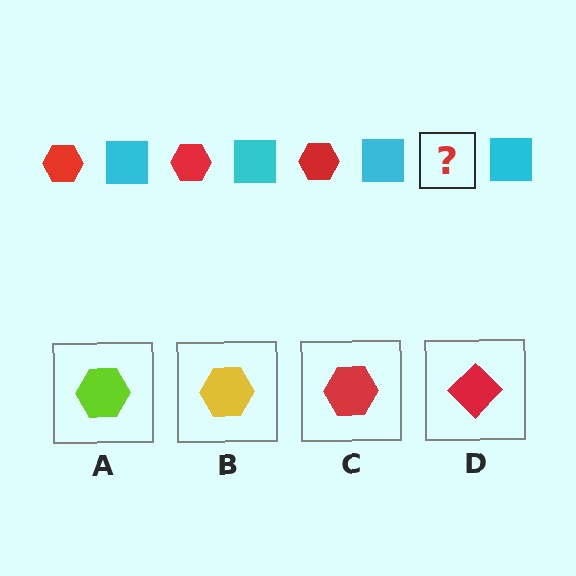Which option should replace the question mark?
Option C.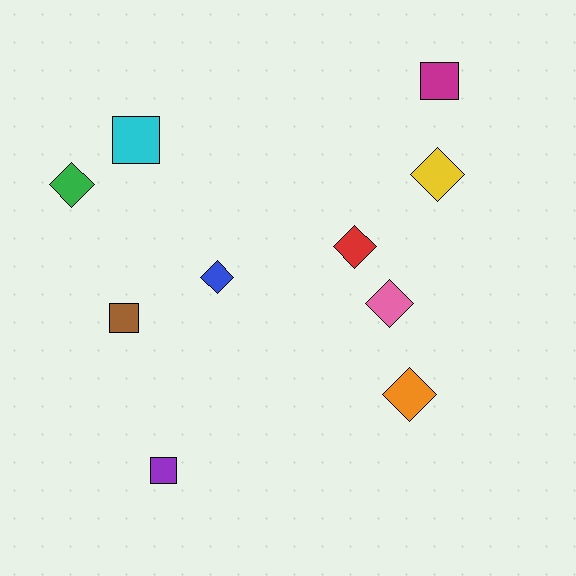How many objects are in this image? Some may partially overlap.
There are 10 objects.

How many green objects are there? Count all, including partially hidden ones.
There is 1 green object.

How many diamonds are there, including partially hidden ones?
There are 6 diamonds.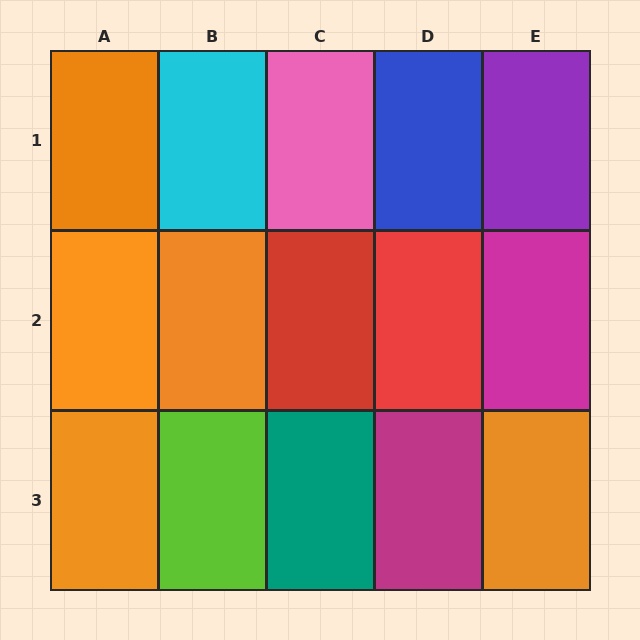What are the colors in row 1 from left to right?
Orange, cyan, pink, blue, purple.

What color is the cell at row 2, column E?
Magenta.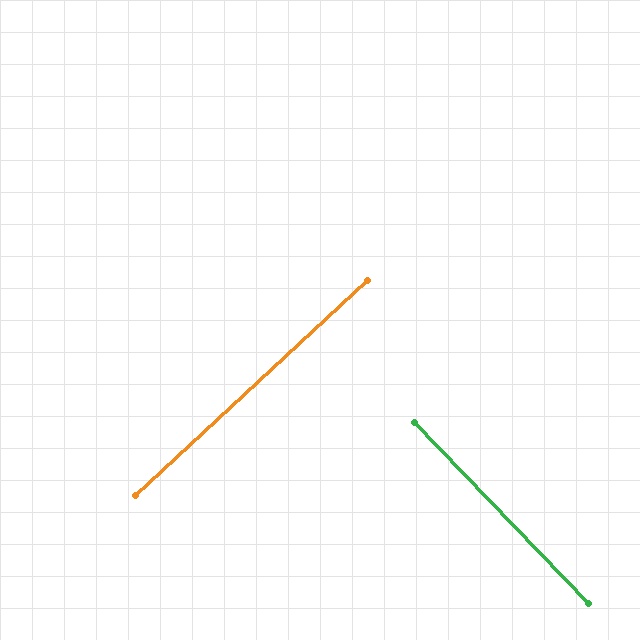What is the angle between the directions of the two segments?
Approximately 89 degrees.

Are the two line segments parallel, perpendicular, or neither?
Perpendicular — they meet at approximately 89°.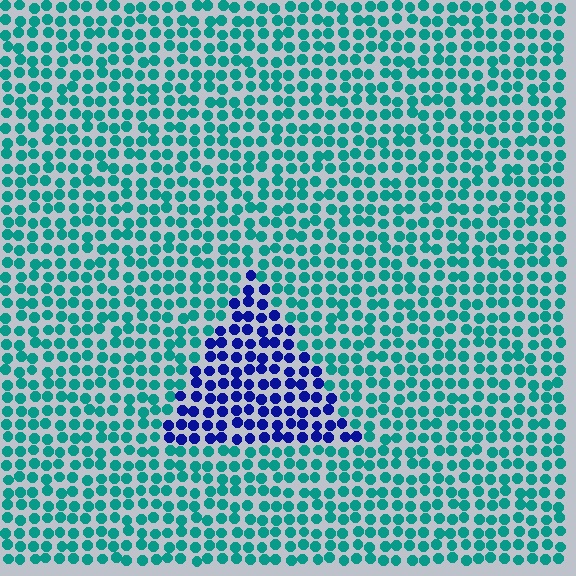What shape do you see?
I see a triangle.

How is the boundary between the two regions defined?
The boundary is defined purely by a slight shift in hue (about 64 degrees). Spacing, size, and orientation are identical on both sides.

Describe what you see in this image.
The image is filled with small teal elements in a uniform arrangement. A triangle-shaped region is visible where the elements are tinted to a slightly different hue, forming a subtle color boundary.